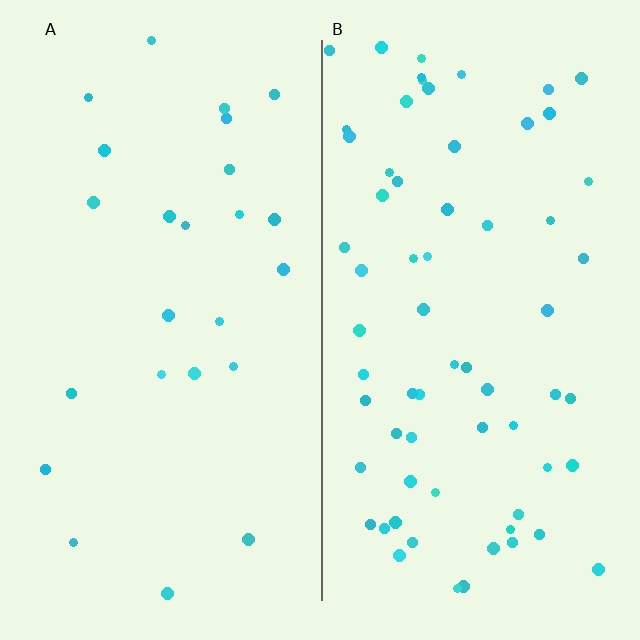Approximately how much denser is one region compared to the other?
Approximately 2.7× — region B over region A.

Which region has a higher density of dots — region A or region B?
B (the right).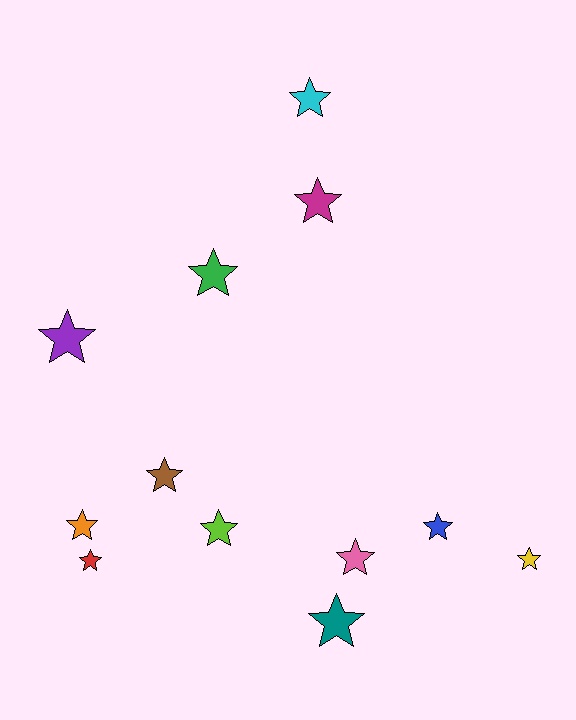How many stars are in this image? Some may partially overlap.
There are 12 stars.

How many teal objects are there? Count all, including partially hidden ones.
There is 1 teal object.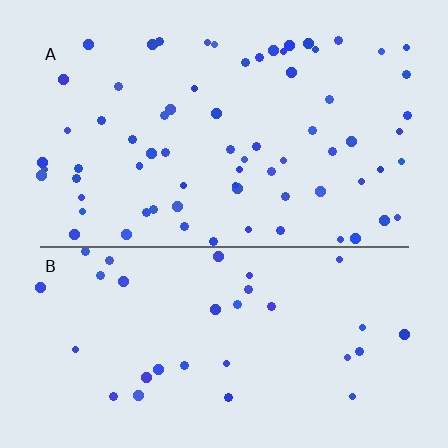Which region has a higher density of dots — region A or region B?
A (the top).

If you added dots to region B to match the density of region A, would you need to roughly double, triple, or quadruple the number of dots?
Approximately double.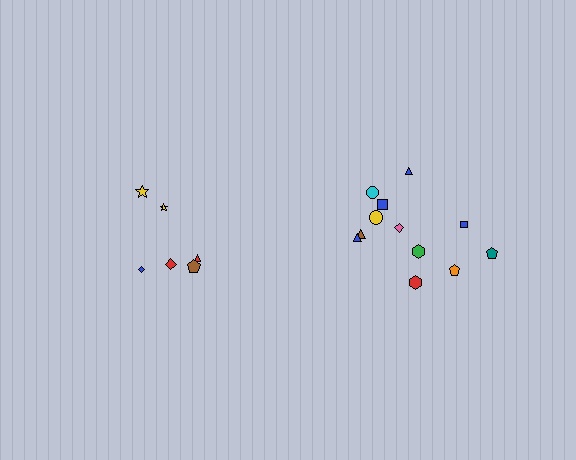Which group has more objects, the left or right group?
The right group.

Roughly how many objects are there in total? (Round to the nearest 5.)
Roughly 20 objects in total.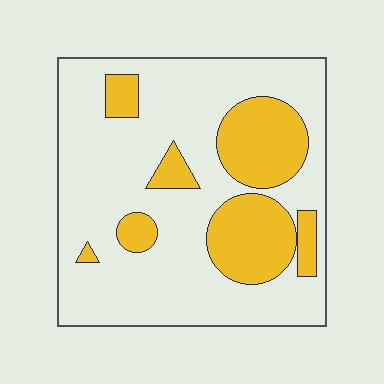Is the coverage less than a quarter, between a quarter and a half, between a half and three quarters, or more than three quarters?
Between a quarter and a half.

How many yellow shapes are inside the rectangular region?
7.